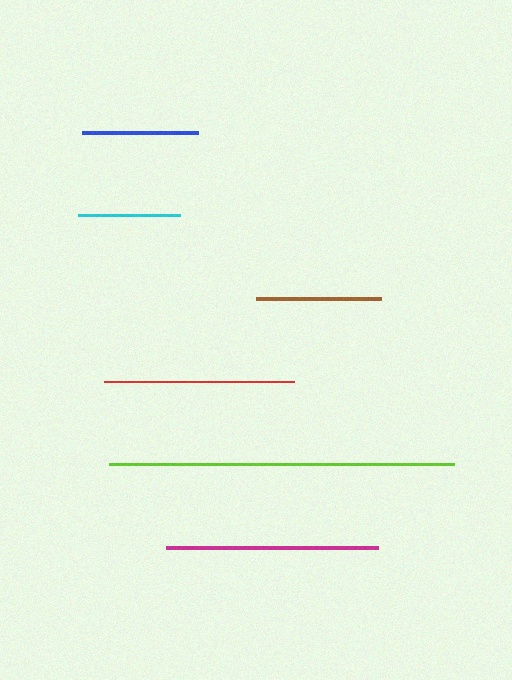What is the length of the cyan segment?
The cyan segment is approximately 102 pixels long.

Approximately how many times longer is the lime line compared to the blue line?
The lime line is approximately 3.0 times the length of the blue line.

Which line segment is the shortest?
The cyan line is the shortest at approximately 102 pixels.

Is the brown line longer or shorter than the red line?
The red line is longer than the brown line.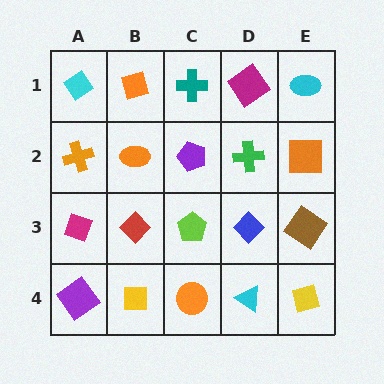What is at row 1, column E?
A cyan ellipse.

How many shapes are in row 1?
5 shapes.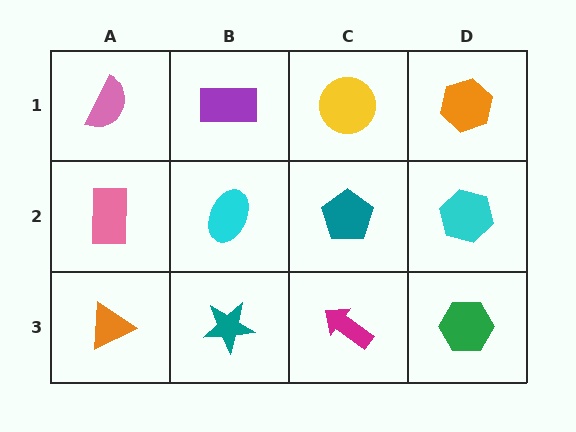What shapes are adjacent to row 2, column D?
An orange hexagon (row 1, column D), a green hexagon (row 3, column D), a teal pentagon (row 2, column C).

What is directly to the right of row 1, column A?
A purple rectangle.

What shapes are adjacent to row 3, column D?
A cyan hexagon (row 2, column D), a magenta arrow (row 3, column C).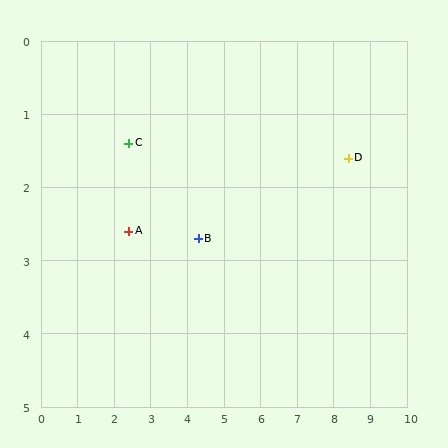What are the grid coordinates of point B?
Point B is at approximately (4.3, 2.7).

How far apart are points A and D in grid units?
Points A and D are about 6.1 grid units apart.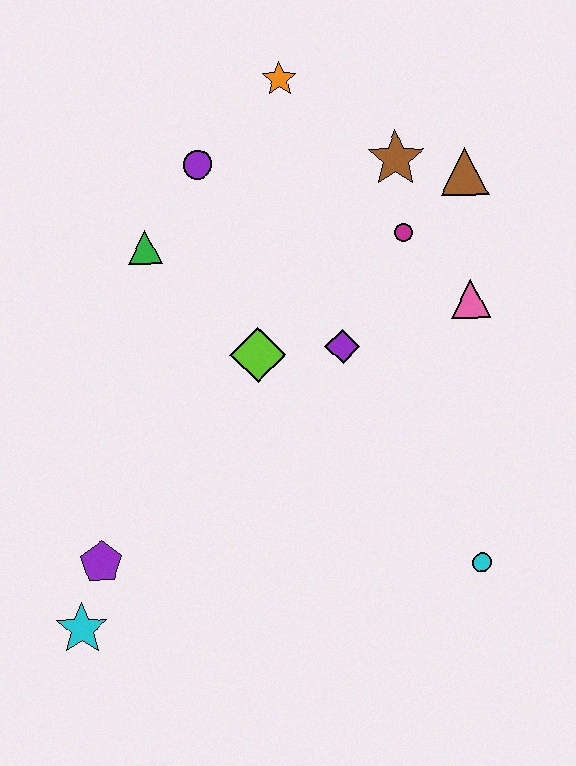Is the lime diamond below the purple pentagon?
No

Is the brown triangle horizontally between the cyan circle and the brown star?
Yes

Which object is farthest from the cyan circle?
The orange star is farthest from the cyan circle.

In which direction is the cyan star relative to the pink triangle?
The cyan star is to the left of the pink triangle.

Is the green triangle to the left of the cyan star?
No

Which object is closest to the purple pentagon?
The cyan star is closest to the purple pentagon.